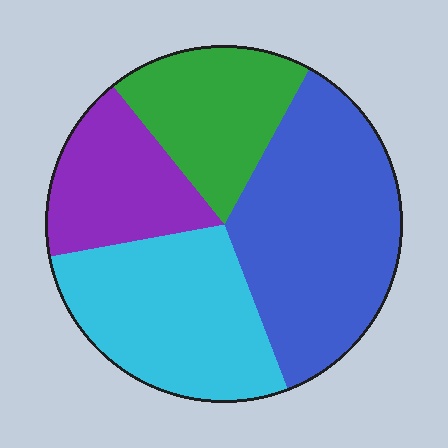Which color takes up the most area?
Blue, at roughly 35%.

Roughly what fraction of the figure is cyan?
Cyan covers roughly 30% of the figure.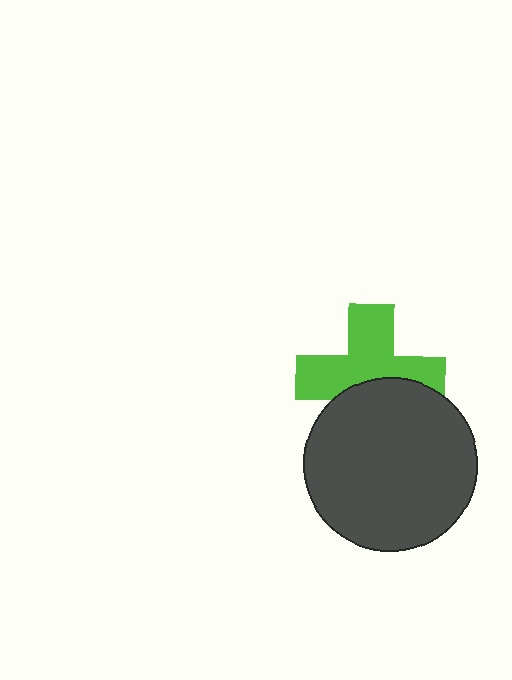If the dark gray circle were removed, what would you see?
You would see the complete lime cross.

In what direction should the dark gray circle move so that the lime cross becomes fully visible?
The dark gray circle should move down. That is the shortest direction to clear the overlap and leave the lime cross fully visible.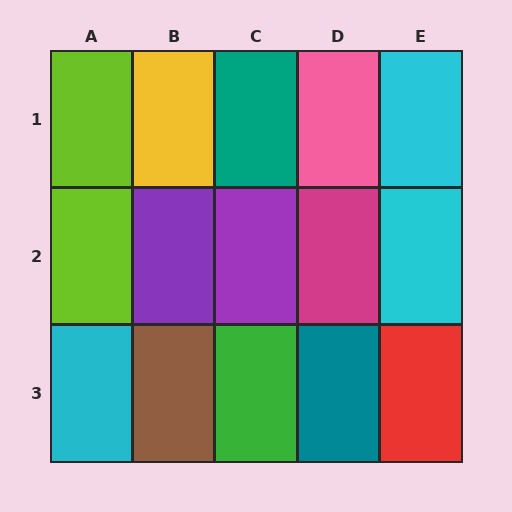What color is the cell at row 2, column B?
Purple.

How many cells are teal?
2 cells are teal.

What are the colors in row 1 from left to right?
Lime, yellow, teal, pink, cyan.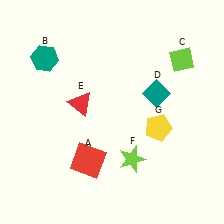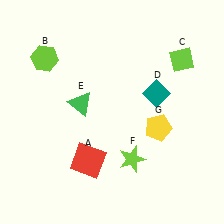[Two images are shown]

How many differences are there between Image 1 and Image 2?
There are 2 differences between the two images.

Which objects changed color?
B changed from teal to lime. E changed from red to green.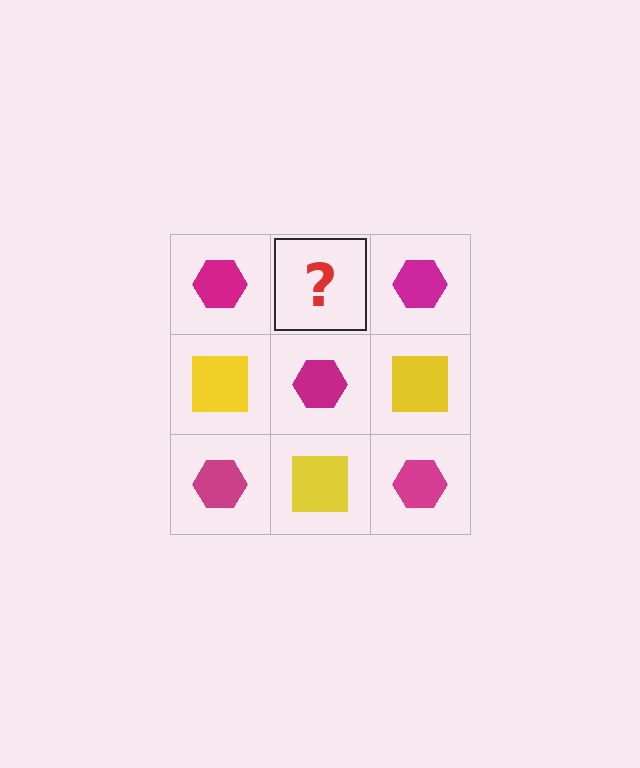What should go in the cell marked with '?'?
The missing cell should contain a yellow square.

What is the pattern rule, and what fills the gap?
The rule is that it alternates magenta hexagon and yellow square in a checkerboard pattern. The gap should be filled with a yellow square.